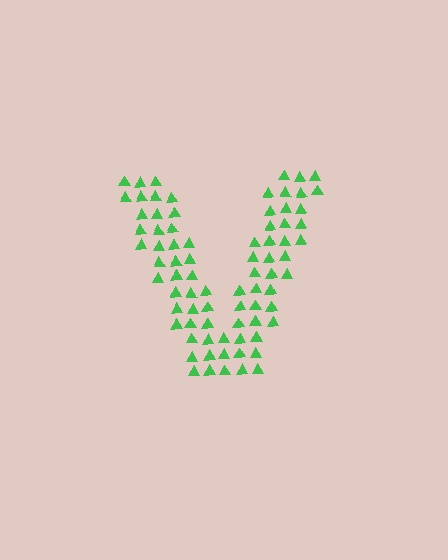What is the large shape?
The large shape is the letter V.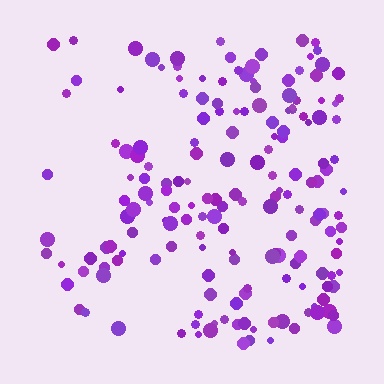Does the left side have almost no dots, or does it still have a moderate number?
Still a moderate number, just noticeably fewer than the right.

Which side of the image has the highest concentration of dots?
The right.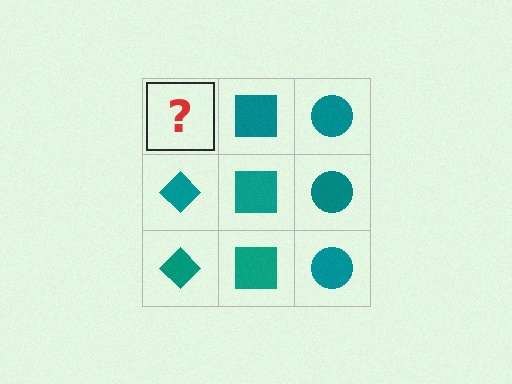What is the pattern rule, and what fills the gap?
The rule is that each column has a consistent shape. The gap should be filled with a teal diamond.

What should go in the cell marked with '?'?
The missing cell should contain a teal diamond.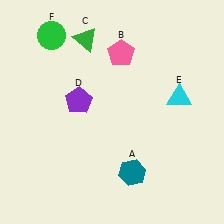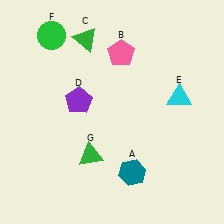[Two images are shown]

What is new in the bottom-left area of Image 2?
A green triangle (G) was added in the bottom-left area of Image 2.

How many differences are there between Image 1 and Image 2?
There is 1 difference between the two images.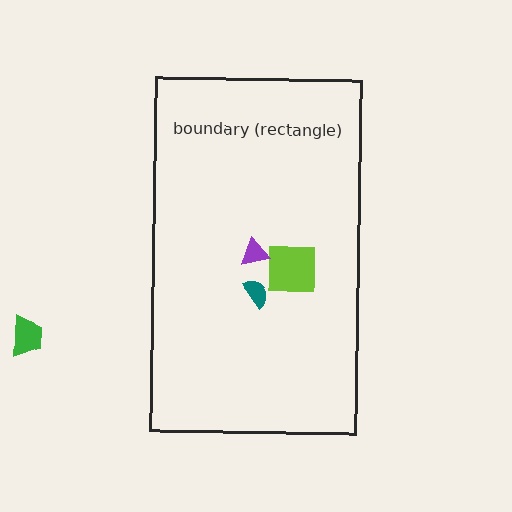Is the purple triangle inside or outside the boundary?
Inside.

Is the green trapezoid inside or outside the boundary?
Outside.